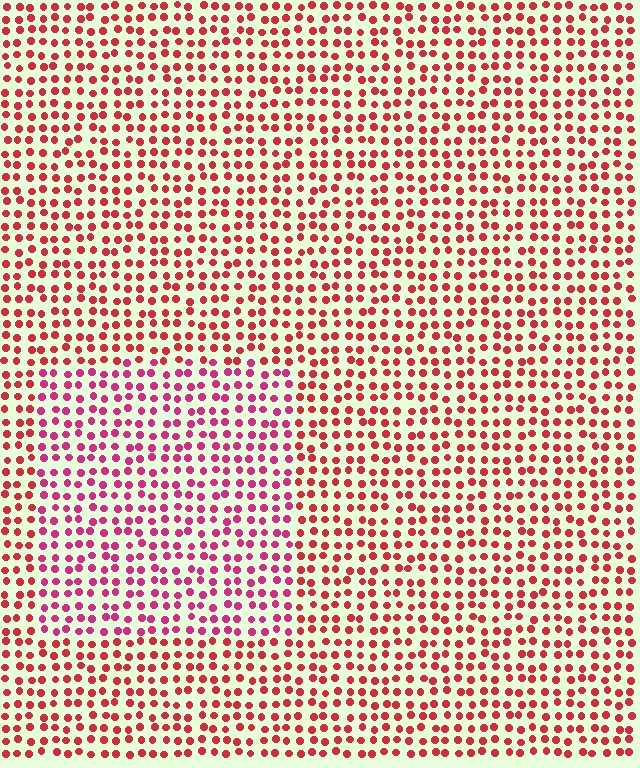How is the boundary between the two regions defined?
The boundary is defined purely by a slight shift in hue (about 27 degrees). Spacing, size, and orientation are identical on both sides.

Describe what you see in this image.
The image is filled with small red elements in a uniform arrangement. A rectangle-shaped region is visible where the elements are tinted to a slightly different hue, forming a subtle color boundary.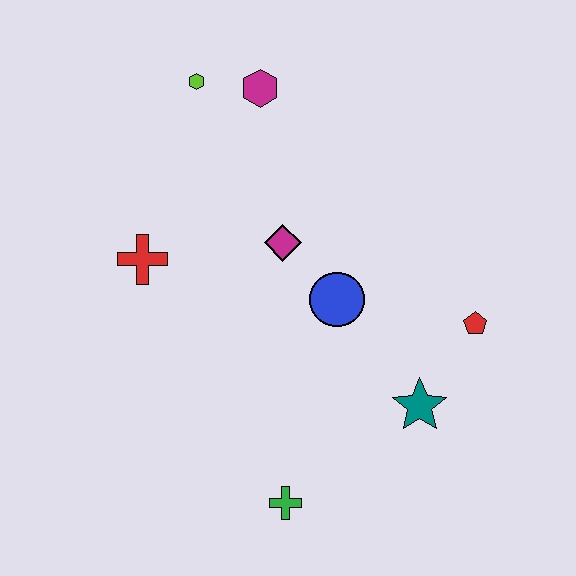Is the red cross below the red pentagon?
No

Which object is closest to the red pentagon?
The teal star is closest to the red pentagon.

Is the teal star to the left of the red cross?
No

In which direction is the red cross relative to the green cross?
The red cross is above the green cross.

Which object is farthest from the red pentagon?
The lime hexagon is farthest from the red pentagon.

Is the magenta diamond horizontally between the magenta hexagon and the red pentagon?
Yes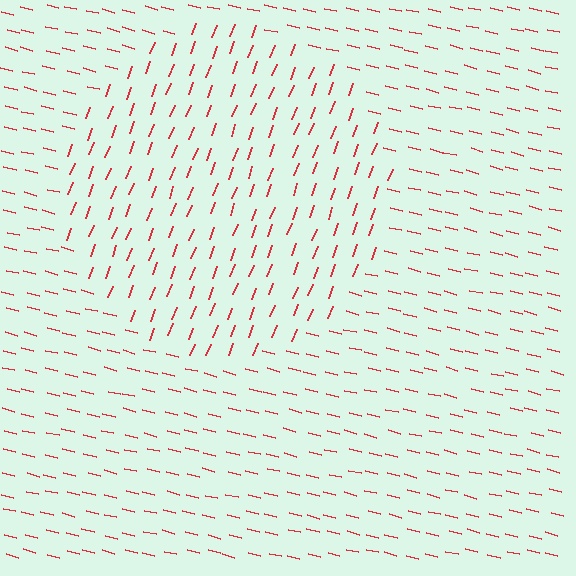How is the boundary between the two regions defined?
The boundary is defined purely by a change in line orientation (approximately 84 degrees difference). All lines are the same color and thickness.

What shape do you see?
I see a circle.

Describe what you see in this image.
The image is filled with small red line segments. A circle region in the image has lines oriented differently from the surrounding lines, creating a visible texture boundary.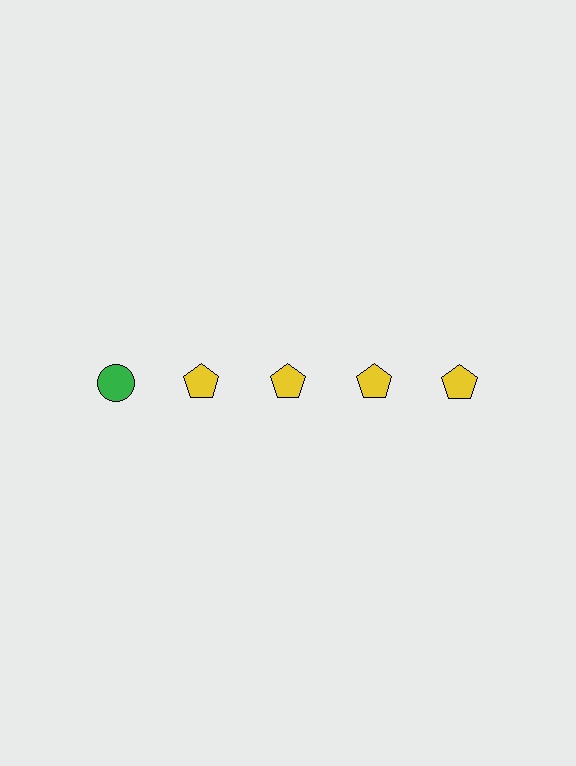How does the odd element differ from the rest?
It differs in both color (green instead of yellow) and shape (circle instead of pentagon).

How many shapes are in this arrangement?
There are 5 shapes arranged in a grid pattern.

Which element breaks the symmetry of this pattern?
The green circle in the top row, leftmost column breaks the symmetry. All other shapes are yellow pentagons.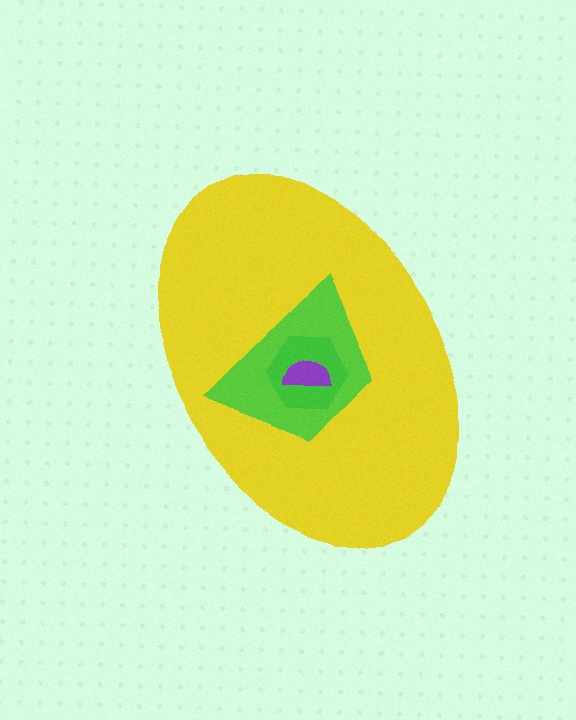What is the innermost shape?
The purple semicircle.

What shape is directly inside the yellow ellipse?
The lime trapezoid.